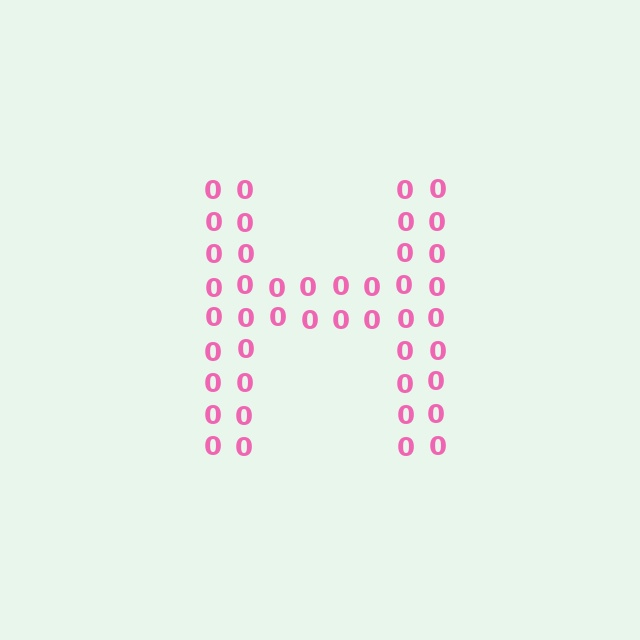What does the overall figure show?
The overall figure shows the letter H.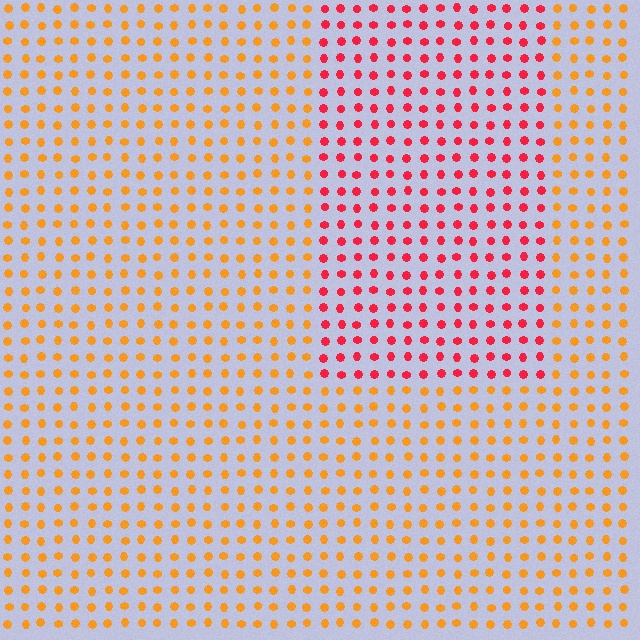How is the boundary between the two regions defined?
The boundary is defined purely by a slight shift in hue (about 44 degrees). Spacing, size, and orientation are identical on both sides.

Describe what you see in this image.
The image is filled with small orange elements in a uniform arrangement. A rectangle-shaped region is visible where the elements are tinted to a slightly different hue, forming a subtle color boundary.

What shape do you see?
I see a rectangle.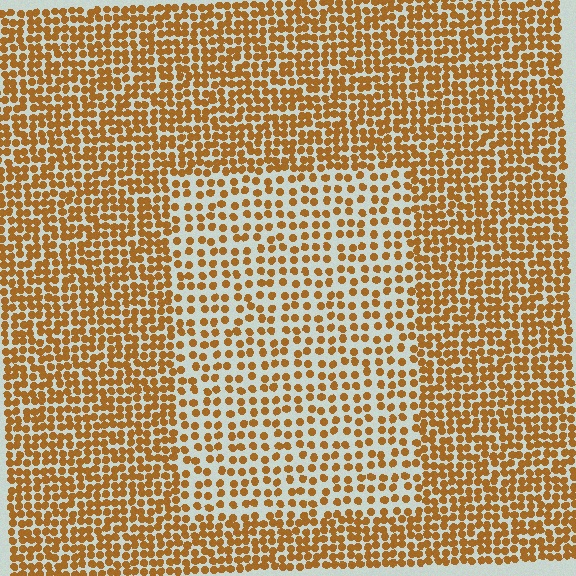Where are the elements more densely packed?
The elements are more densely packed outside the rectangle boundary.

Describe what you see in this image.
The image contains small brown elements arranged at two different densities. A rectangle-shaped region is visible where the elements are less densely packed than the surrounding area.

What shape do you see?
I see a rectangle.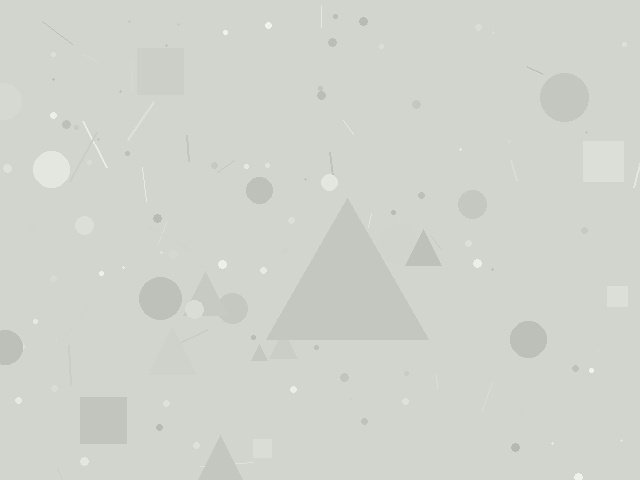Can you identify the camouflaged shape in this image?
The camouflaged shape is a triangle.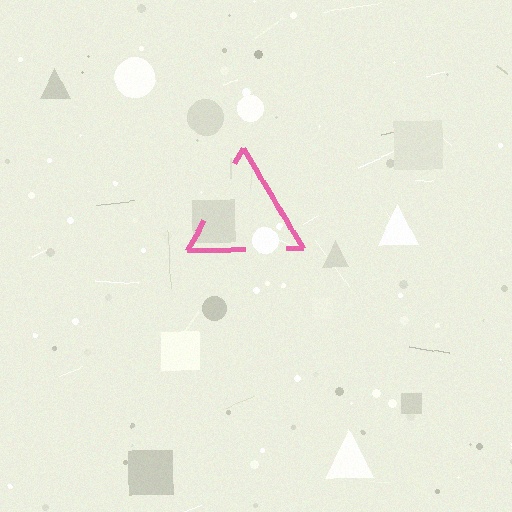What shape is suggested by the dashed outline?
The dashed outline suggests a triangle.